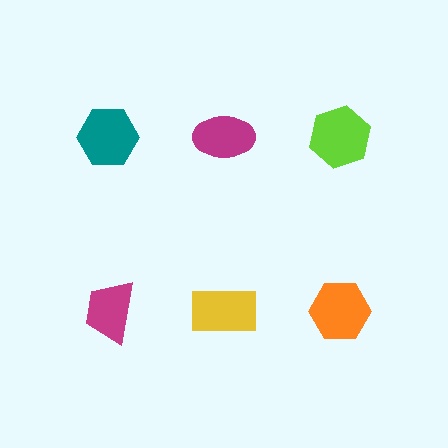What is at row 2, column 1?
A magenta trapezoid.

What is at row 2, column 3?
An orange hexagon.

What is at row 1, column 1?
A teal hexagon.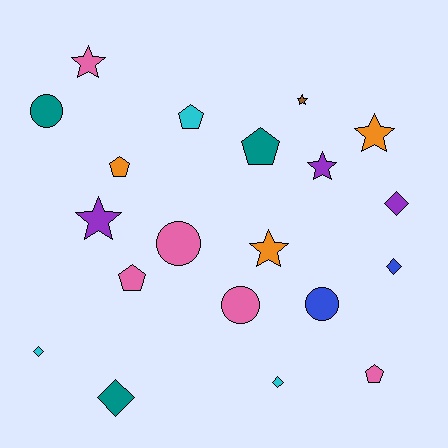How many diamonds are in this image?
There are 5 diamonds.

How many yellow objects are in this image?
There are no yellow objects.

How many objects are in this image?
There are 20 objects.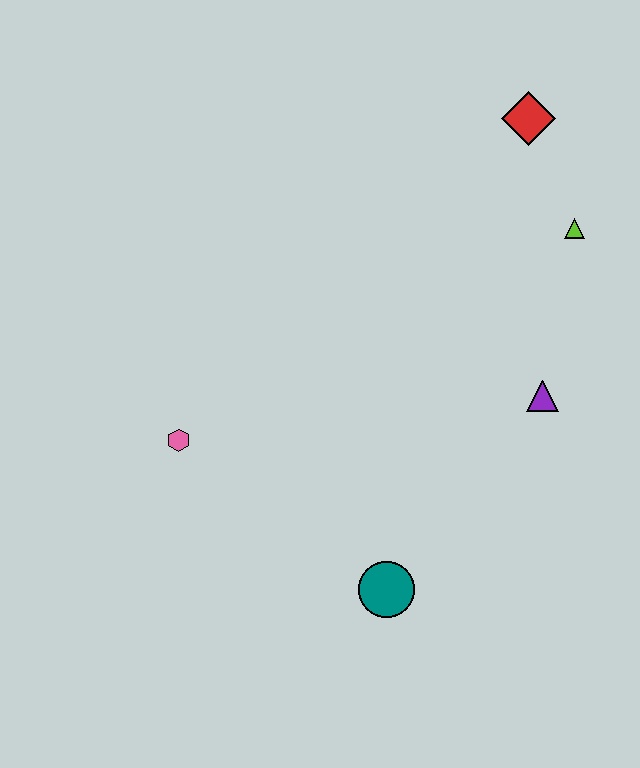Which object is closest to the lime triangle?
The red diamond is closest to the lime triangle.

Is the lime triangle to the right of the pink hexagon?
Yes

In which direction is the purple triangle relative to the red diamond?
The purple triangle is below the red diamond.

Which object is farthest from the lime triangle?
The pink hexagon is farthest from the lime triangle.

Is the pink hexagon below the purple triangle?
Yes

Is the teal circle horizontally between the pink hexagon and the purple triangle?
Yes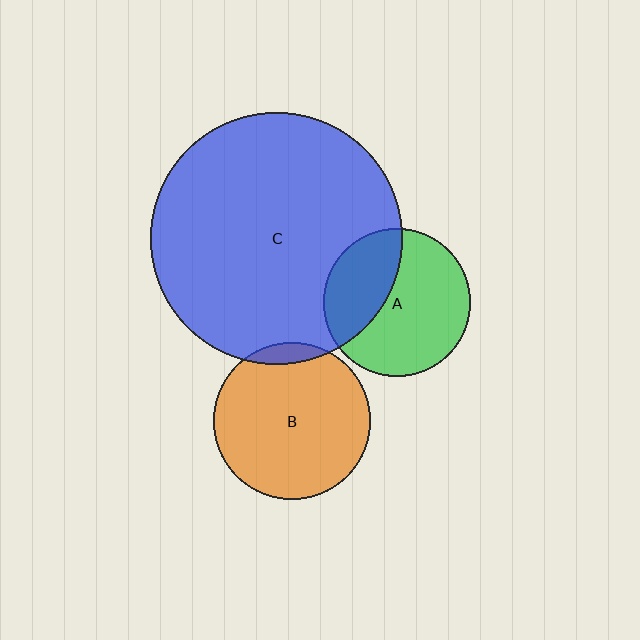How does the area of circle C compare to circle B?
Approximately 2.6 times.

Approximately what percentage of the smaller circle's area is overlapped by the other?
Approximately 35%.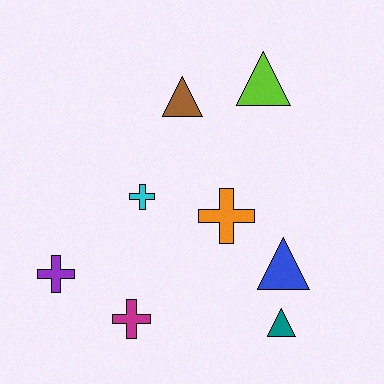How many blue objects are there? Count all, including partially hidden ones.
There is 1 blue object.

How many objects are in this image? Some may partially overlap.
There are 8 objects.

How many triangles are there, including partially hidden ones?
There are 4 triangles.